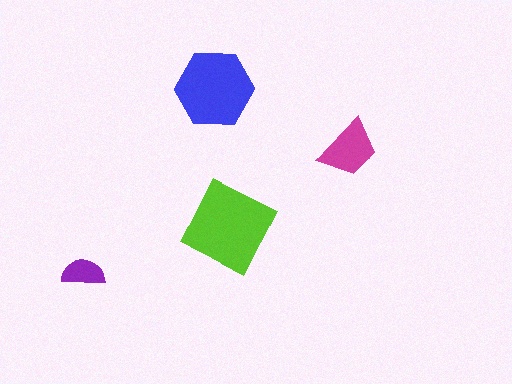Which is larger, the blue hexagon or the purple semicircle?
The blue hexagon.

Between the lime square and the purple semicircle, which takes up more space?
The lime square.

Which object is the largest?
The lime square.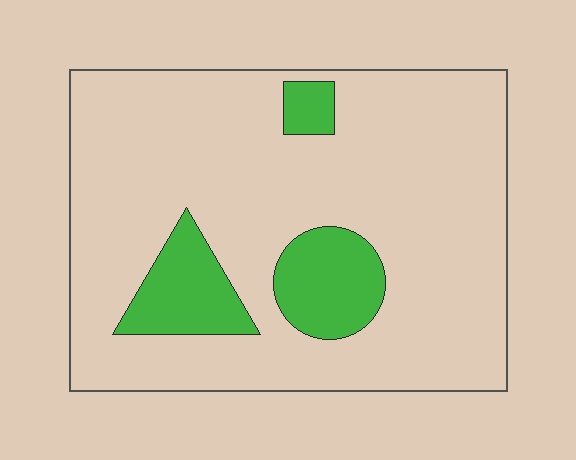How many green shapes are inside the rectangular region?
3.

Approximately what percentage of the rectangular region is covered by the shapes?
Approximately 15%.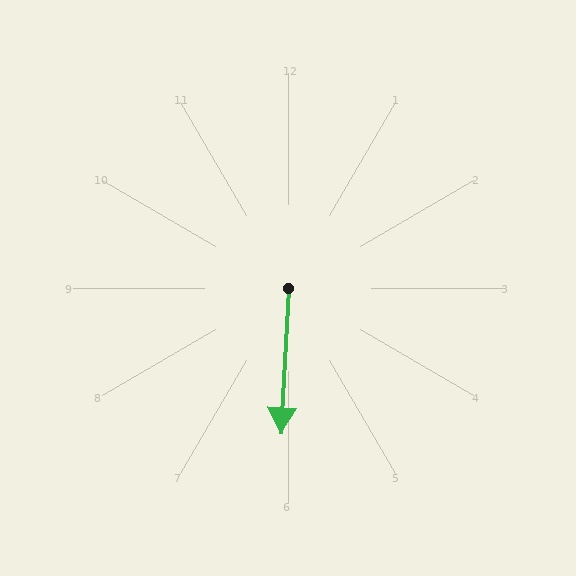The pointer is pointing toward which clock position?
Roughly 6 o'clock.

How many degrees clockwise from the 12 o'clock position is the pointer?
Approximately 183 degrees.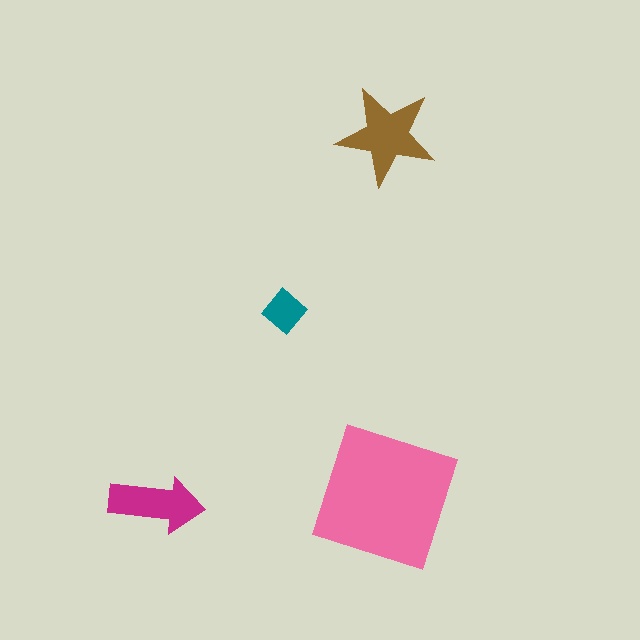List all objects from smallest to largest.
The teal diamond, the magenta arrow, the brown star, the pink square.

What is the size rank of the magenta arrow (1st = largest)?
3rd.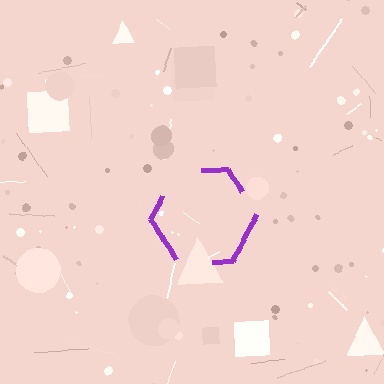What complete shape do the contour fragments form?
The contour fragments form a hexagon.